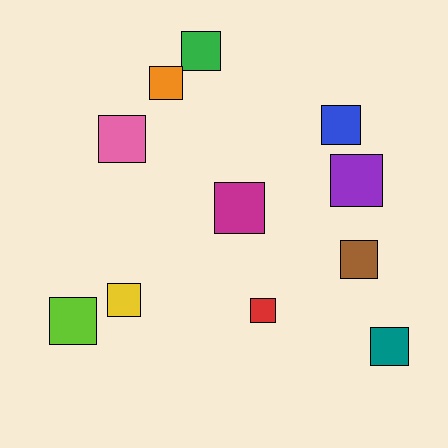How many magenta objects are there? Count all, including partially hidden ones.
There is 1 magenta object.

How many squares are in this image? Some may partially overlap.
There are 11 squares.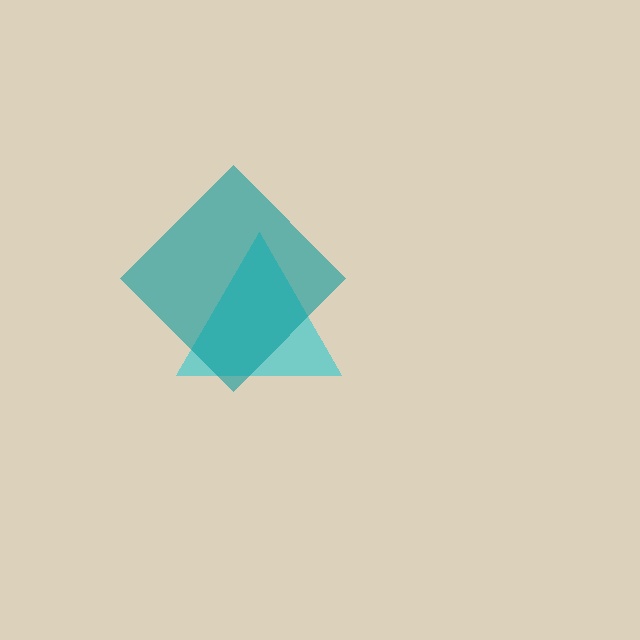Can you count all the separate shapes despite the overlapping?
Yes, there are 2 separate shapes.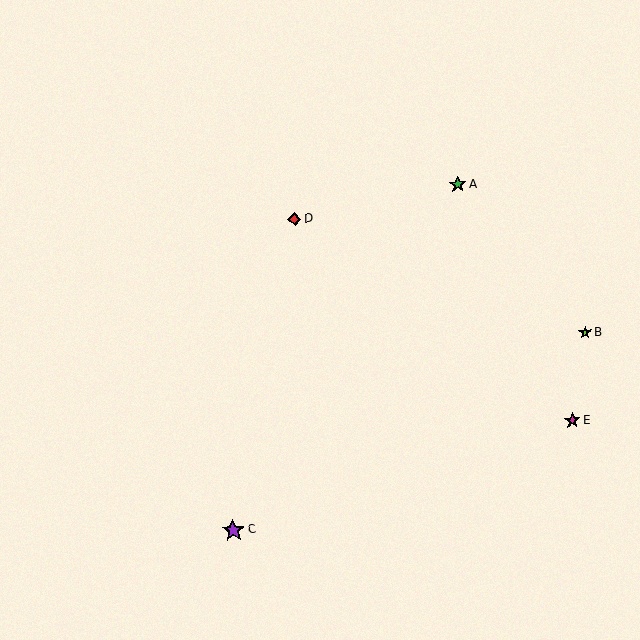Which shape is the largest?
The purple star (labeled C) is the largest.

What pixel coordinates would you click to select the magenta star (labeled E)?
Click at (572, 421) to select the magenta star E.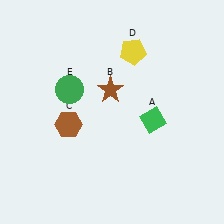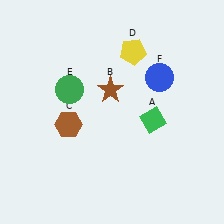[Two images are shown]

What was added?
A blue circle (F) was added in Image 2.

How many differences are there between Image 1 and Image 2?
There is 1 difference between the two images.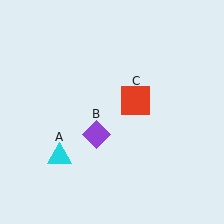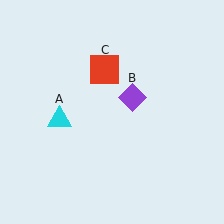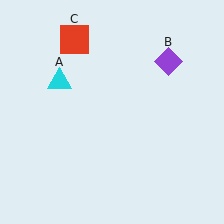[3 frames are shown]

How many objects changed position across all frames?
3 objects changed position: cyan triangle (object A), purple diamond (object B), red square (object C).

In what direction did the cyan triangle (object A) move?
The cyan triangle (object A) moved up.